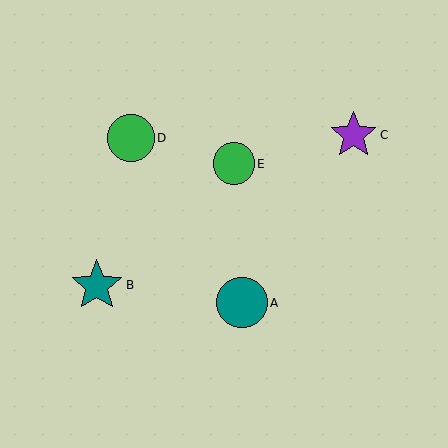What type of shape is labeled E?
Shape E is a green circle.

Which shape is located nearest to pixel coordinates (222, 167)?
The green circle (labeled E) at (234, 164) is nearest to that location.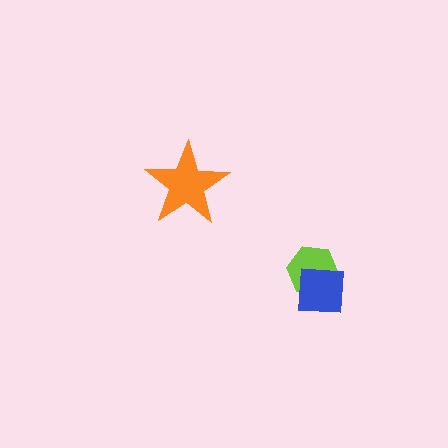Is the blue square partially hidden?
No, no other shape covers it.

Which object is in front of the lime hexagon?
The blue square is in front of the lime hexagon.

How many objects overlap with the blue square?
1 object overlaps with the blue square.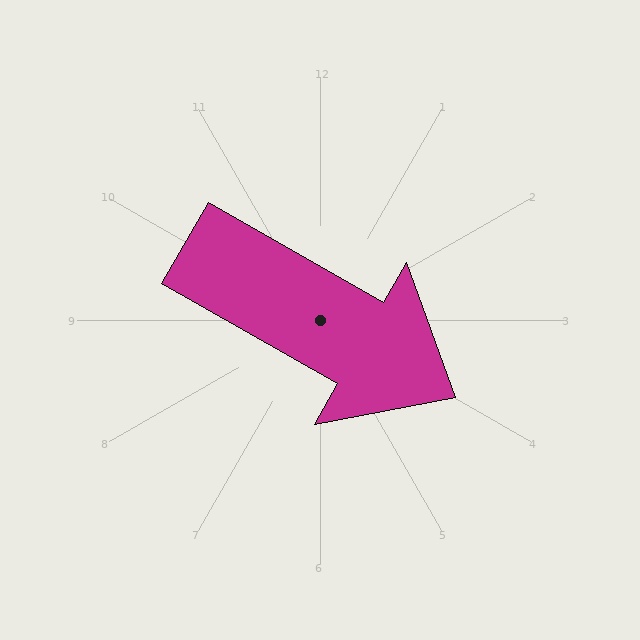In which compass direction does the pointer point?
Southeast.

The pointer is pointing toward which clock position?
Roughly 4 o'clock.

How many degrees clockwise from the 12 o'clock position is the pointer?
Approximately 120 degrees.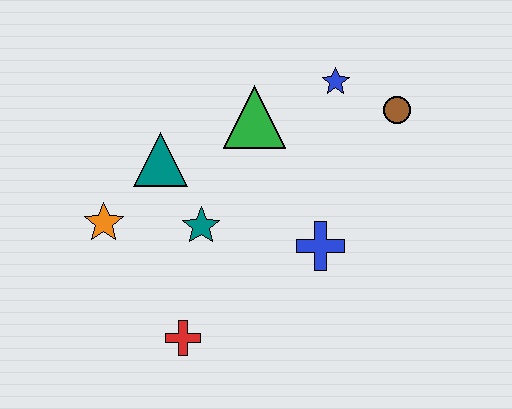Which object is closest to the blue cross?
The teal star is closest to the blue cross.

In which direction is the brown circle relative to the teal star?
The brown circle is to the right of the teal star.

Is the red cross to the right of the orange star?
Yes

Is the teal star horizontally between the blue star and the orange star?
Yes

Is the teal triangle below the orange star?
No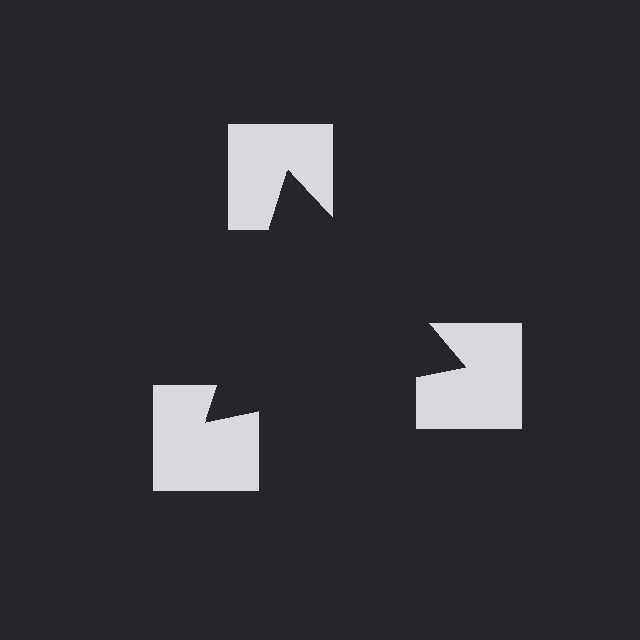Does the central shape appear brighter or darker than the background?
It typically appears slightly darker than the background, even though no actual brightness change is drawn.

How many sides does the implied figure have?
3 sides.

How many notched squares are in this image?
There are 3 — one at each vertex of the illusory triangle.